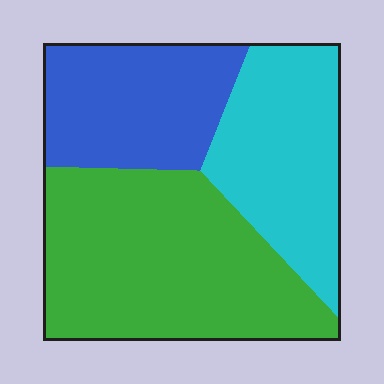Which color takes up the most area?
Green, at roughly 45%.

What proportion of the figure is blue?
Blue covers around 25% of the figure.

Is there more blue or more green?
Green.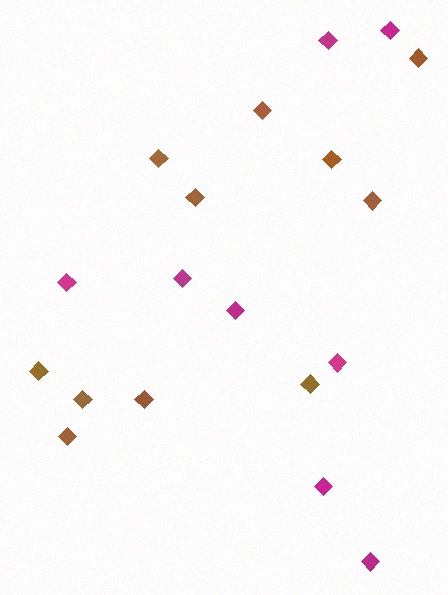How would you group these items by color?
There are 2 groups: one group of brown diamonds (11) and one group of magenta diamonds (8).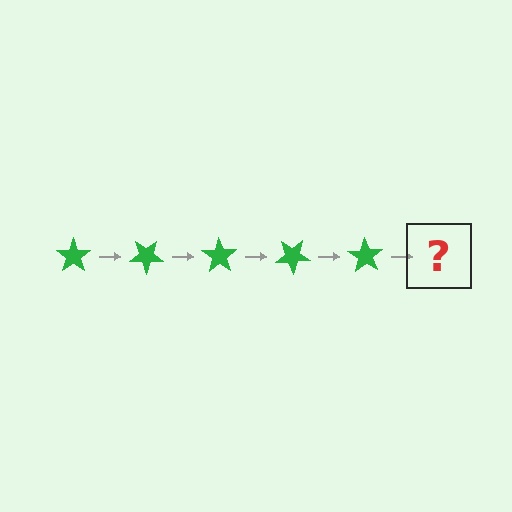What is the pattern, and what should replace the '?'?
The pattern is that the star rotates 35 degrees each step. The '?' should be a green star rotated 175 degrees.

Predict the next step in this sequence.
The next step is a green star rotated 175 degrees.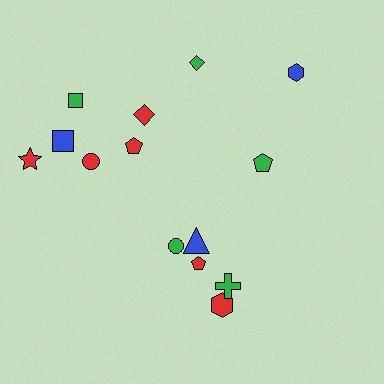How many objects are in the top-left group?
There are 6 objects.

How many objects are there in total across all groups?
There are 14 objects.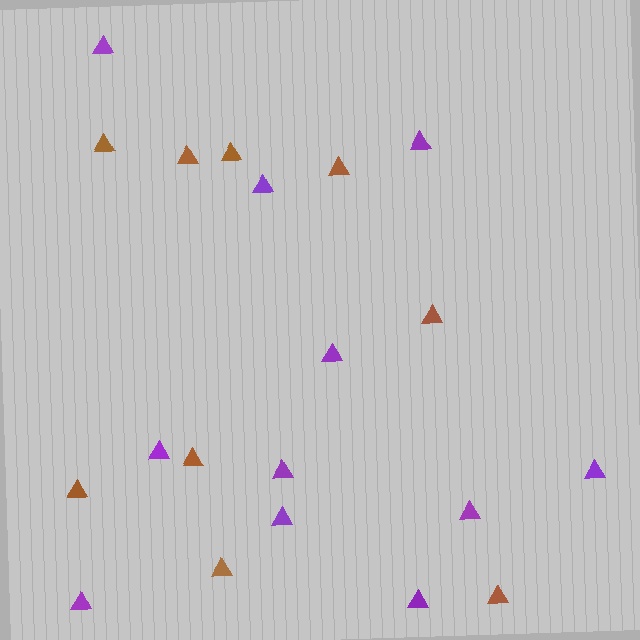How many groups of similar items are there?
There are 2 groups: one group of brown triangles (9) and one group of purple triangles (11).